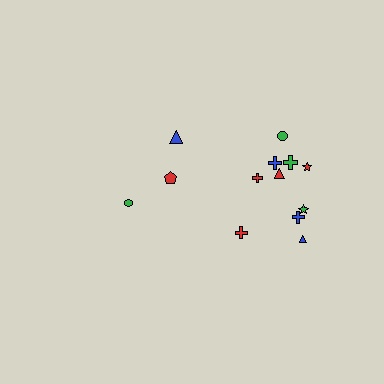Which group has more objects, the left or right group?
The right group.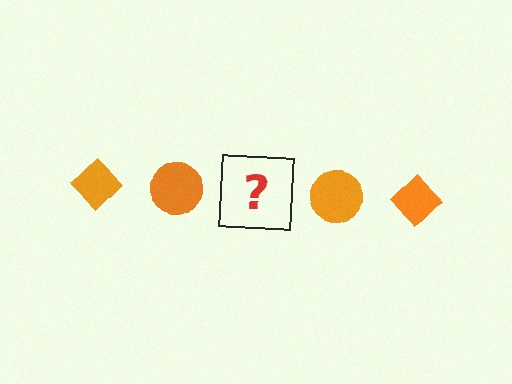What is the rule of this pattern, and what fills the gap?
The rule is that the pattern cycles through diamond, circle shapes in orange. The gap should be filled with an orange diamond.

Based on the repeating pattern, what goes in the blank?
The blank should be an orange diamond.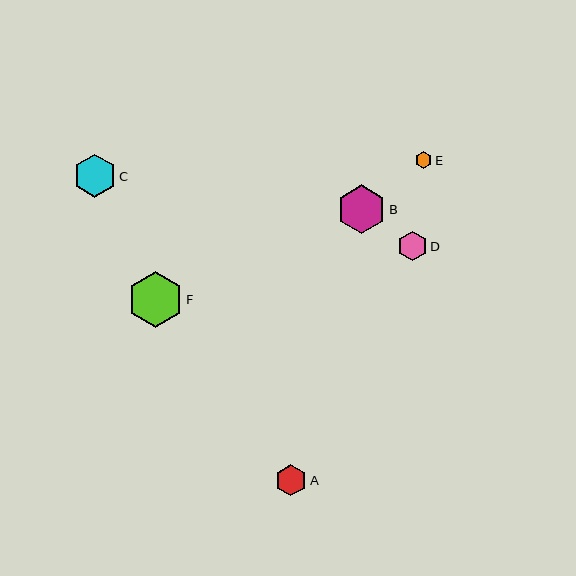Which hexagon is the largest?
Hexagon F is the largest with a size of approximately 56 pixels.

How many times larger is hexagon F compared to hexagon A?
Hexagon F is approximately 1.8 times the size of hexagon A.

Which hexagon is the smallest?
Hexagon E is the smallest with a size of approximately 17 pixels.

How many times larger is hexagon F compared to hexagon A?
Hexagon F is approximately 1.8 times the size of hexagon A.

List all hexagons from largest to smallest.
From largest to smallest: F, B, C, A, D, E.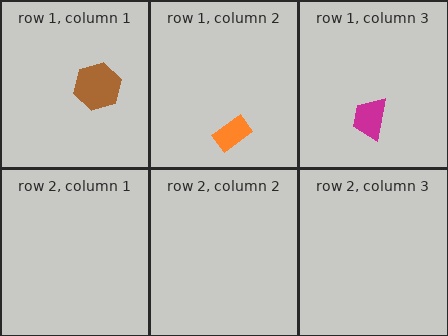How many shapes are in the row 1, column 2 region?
1.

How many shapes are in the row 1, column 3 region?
1.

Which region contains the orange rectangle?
The row 1, column 2 region.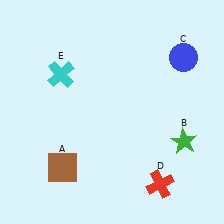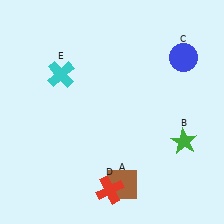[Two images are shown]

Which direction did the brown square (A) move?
The brown square (A) moved right.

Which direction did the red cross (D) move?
The red cross (D) moved left.